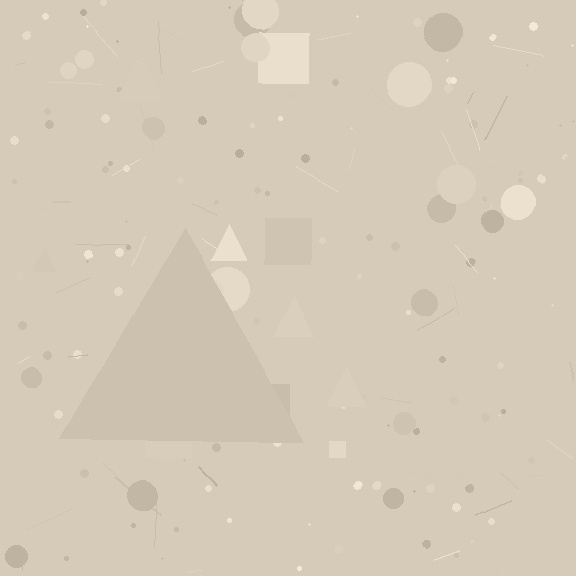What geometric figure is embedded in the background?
A triangle is embedded in the background.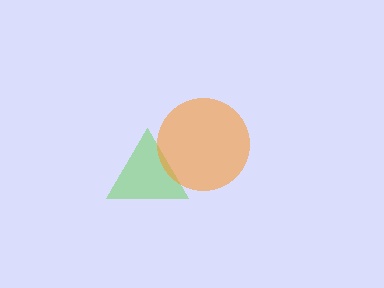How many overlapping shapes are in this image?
There are 2 overlapping shapes in the image.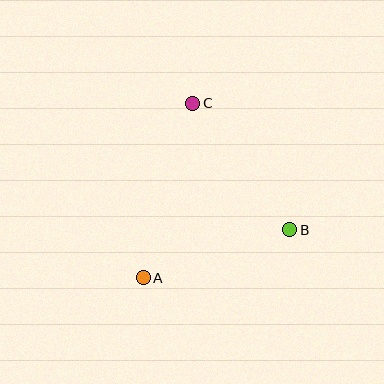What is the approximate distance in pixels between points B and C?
The distance between B and C is approximately 159 pixels.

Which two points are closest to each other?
Points A and B are closest to each other.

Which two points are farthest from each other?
Points A and C are farthest from each other.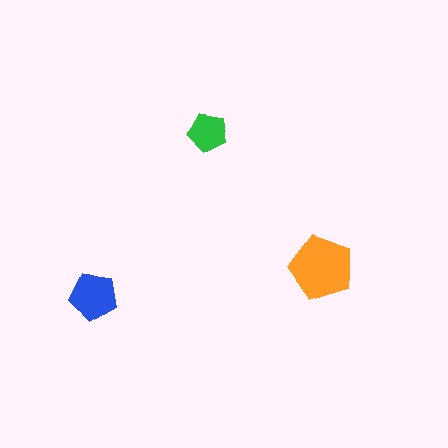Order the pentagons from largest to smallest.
the orange one, the blue one, the green one.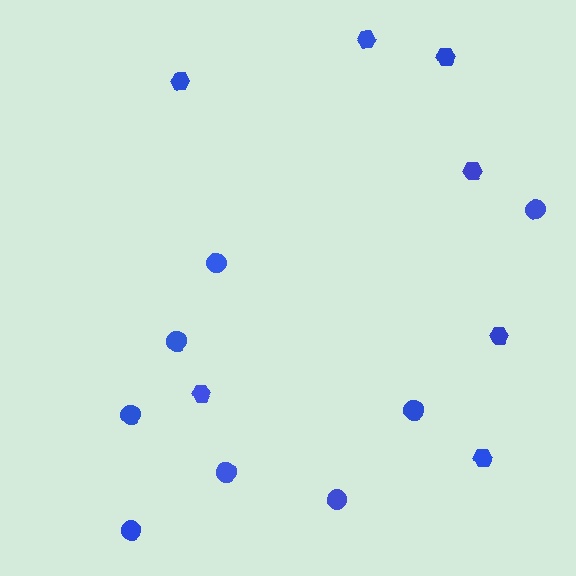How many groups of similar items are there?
There are 2 groups: one group of hexagons (7) and one group of circles (8).